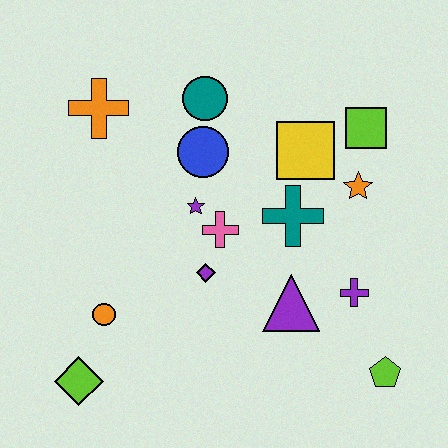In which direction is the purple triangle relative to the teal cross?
The purple triangle is below the teal cross.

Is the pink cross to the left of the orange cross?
No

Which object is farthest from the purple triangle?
The orange cross is farthest from the purple triangle.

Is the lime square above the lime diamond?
Yes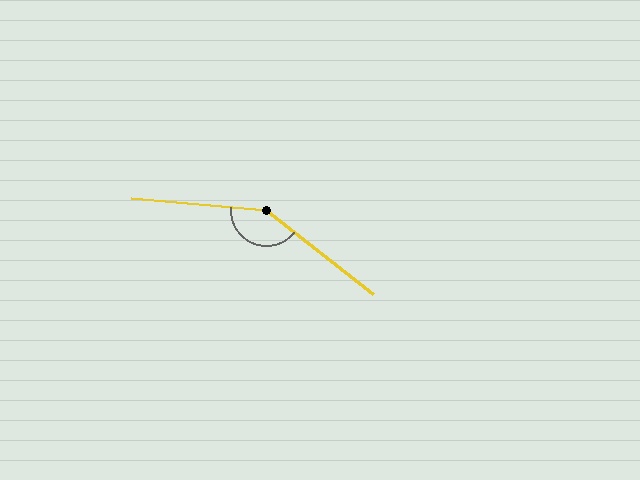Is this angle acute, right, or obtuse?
It is obtuse.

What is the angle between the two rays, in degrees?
Approximately 147 degrees.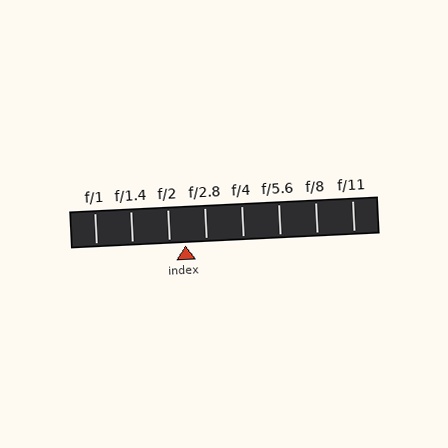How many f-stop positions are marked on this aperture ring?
There are 8 f-stop positions marked.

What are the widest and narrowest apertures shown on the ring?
The widest aperture shown is f/1 and the narrowest is f/11.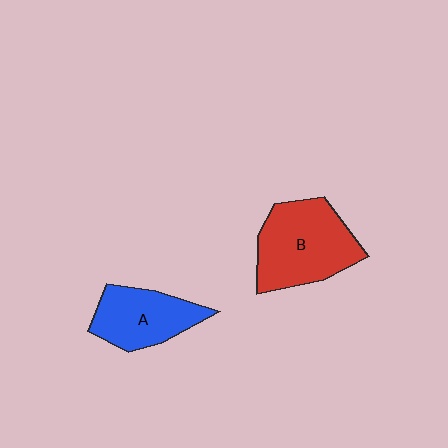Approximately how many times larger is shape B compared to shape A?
Approximately 1.4 times.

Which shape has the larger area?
Shape B (red).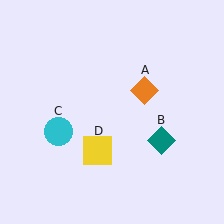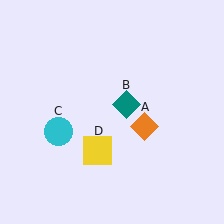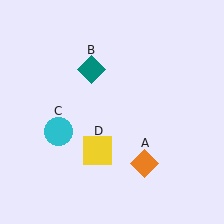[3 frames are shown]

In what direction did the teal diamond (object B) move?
The teal diamond (object B) moved up and to the left.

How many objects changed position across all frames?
2 objects changed position: orange diamond (object A), teal diamond (object B).